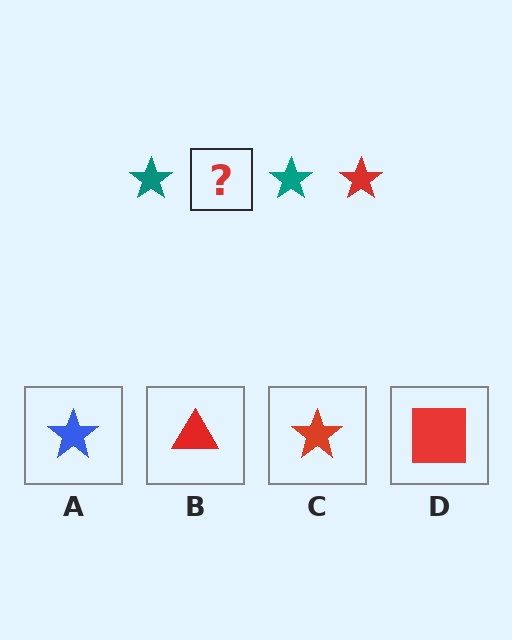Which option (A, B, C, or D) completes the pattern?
C.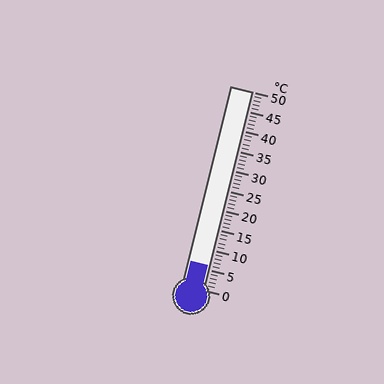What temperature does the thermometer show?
The thermometer shows approximately 6°C.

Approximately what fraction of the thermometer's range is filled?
The thermometer is filled to approximately 10% of its range.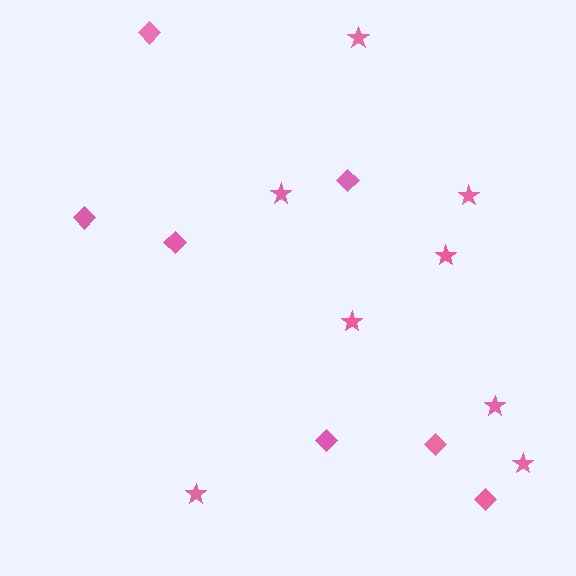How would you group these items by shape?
There are 2 groups: one group of diamonds (7) and one group of stars (8).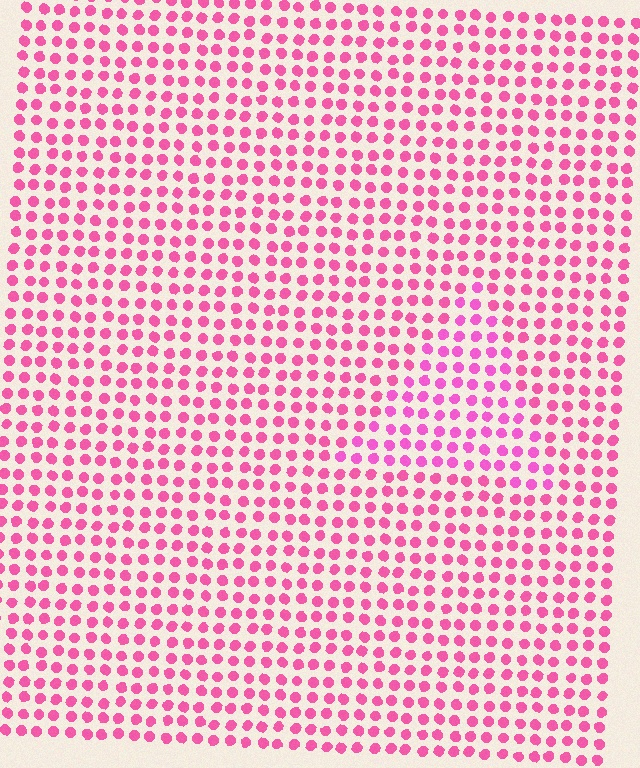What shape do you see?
I see a triangle.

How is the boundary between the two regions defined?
The boundary is defined purely by a slight shift in hue (about 16 degrees). Spacing, size, and orientation are identical on both sides.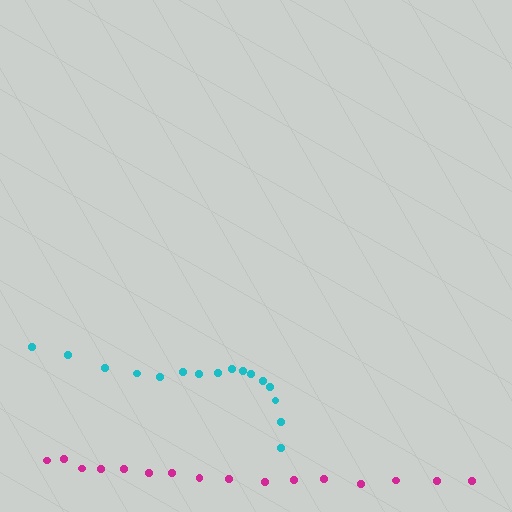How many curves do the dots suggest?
There are 2 distinct paths.